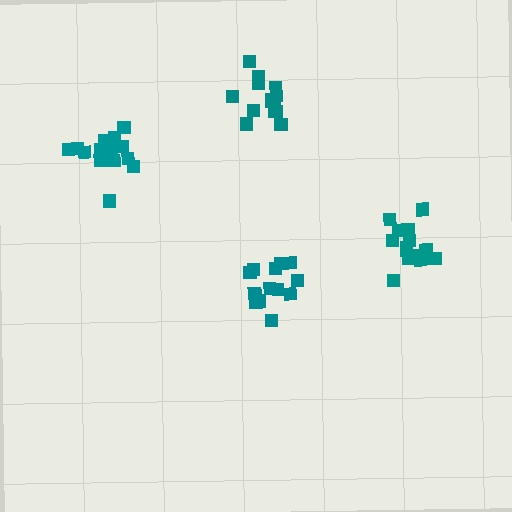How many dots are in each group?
Group 1: 13 dots, Group 2: 15 dots, Group 3: 17 dots, Group 4: 14 dots (59 total).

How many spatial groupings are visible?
There are 4 spatial groupings.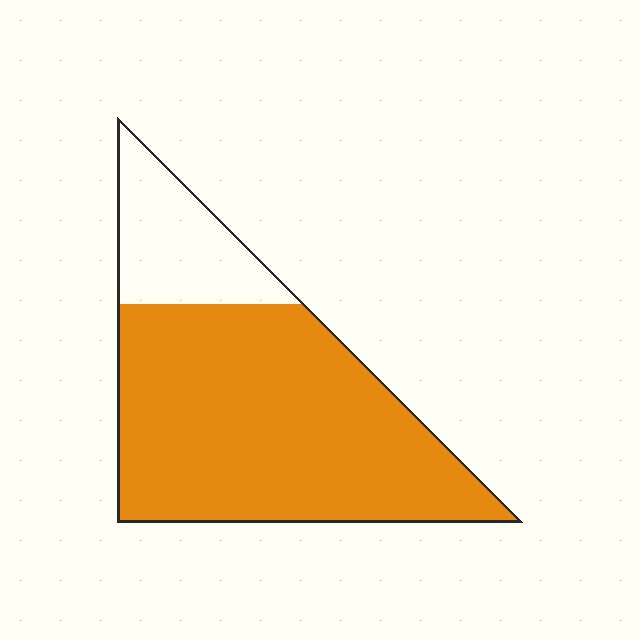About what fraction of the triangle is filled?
About four fifths (4/5).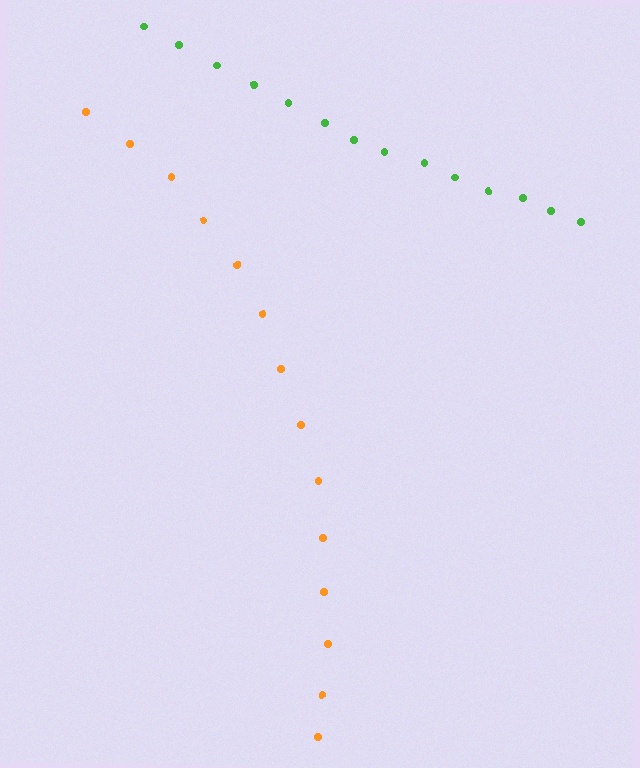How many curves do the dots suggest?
There are 2 distinct paths.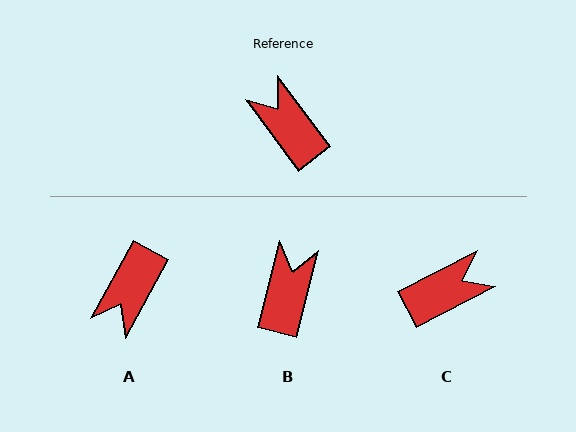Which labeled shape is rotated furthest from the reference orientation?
A, about 115 degrees away.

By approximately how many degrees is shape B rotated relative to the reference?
Approximately 51 degrees clockwise.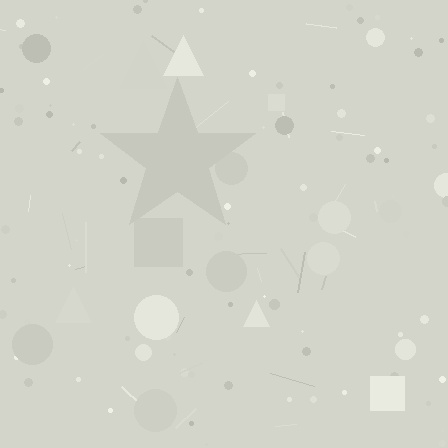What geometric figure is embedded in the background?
A star is embedded in the background.